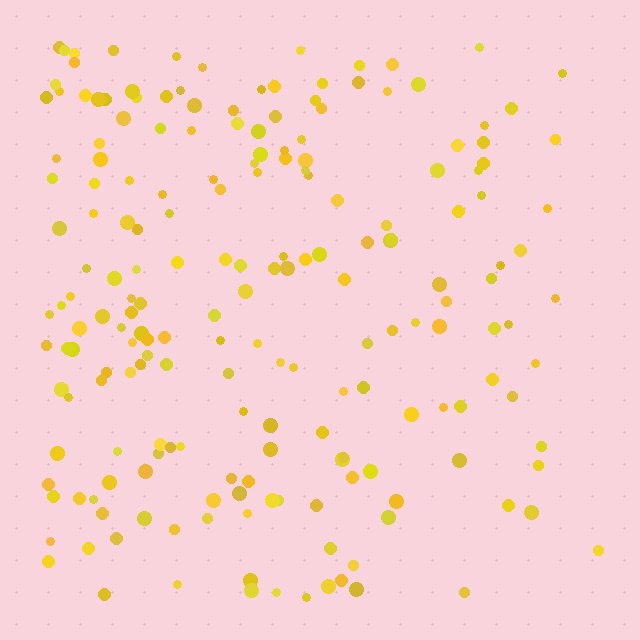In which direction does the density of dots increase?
From right to left, with the left side densest.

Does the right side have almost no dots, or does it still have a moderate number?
Still a moderate number, just noticeably fewer than the left.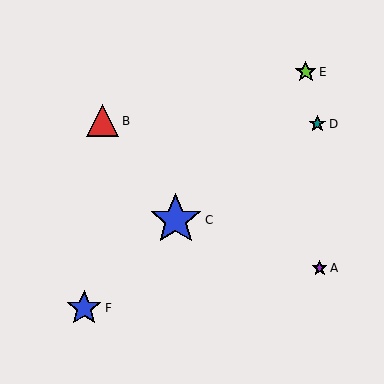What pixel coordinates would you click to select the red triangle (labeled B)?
Click at (103, 121) to select the red triangle B.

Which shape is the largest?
The blue star (labeled C) is the largest.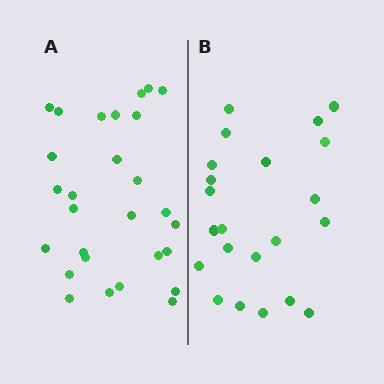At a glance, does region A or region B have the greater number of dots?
Region A (the left region) has more dots.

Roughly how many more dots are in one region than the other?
Region A has about 6 more dots than region B.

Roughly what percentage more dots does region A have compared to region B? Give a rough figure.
About 25% more.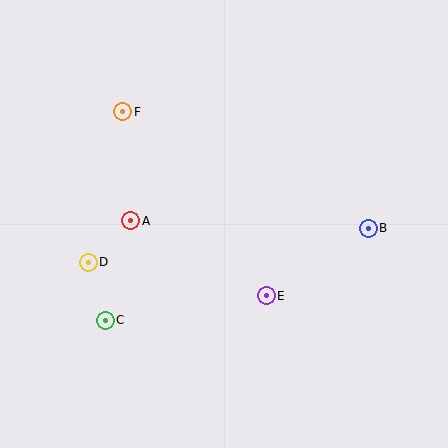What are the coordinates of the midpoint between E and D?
The midpoint between E and D is at (177, 279).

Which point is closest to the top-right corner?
Point B is closest to the top-right corner.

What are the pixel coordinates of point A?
Point A is at (131, 221).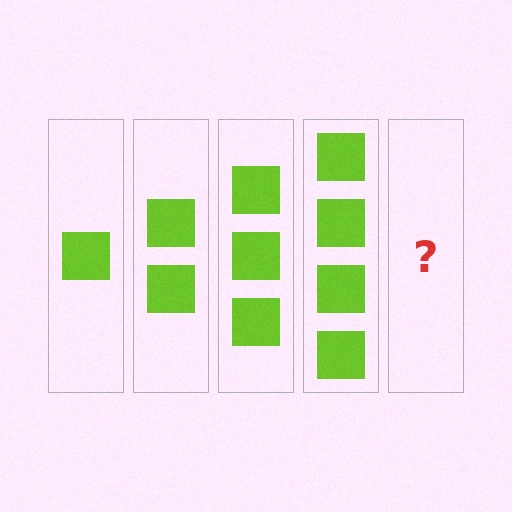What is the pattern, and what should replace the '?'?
The pattern is that each step adds one more square. The '?' should be 5 squares.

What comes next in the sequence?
The next element should be 5 squares.